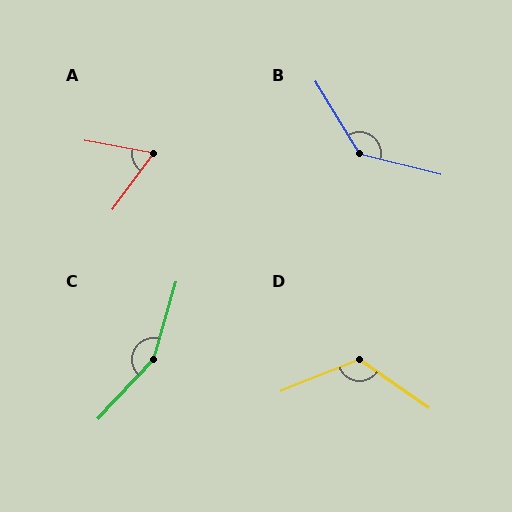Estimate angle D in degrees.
Approximately 123 degrees.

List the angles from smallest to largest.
A (64°), D (123°), B (136°), C (153°).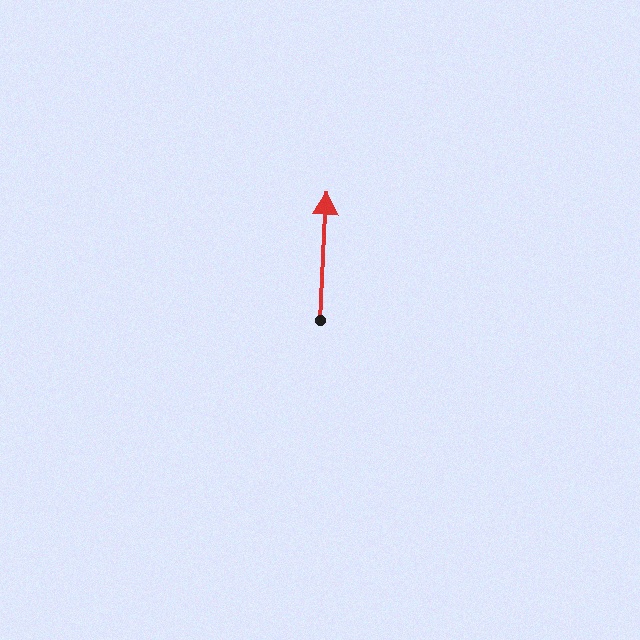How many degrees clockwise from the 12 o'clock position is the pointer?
Approximately 3 degrees.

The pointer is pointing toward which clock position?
Roughly 12 o'clock.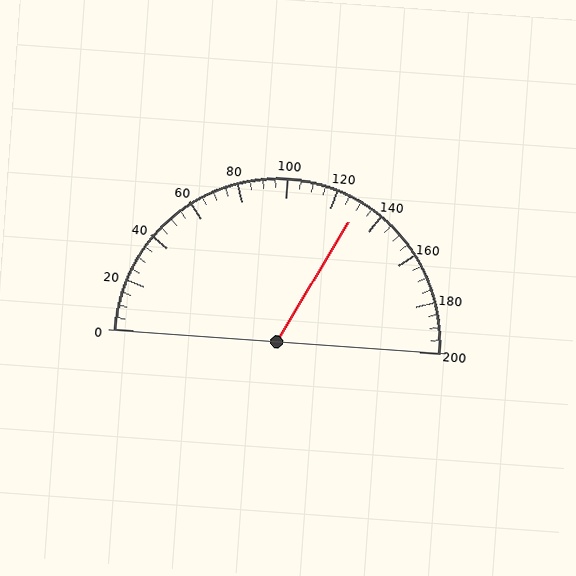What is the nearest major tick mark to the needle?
The nearest major tick mark is 120.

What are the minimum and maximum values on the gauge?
The gauge ranges from 0 to 200.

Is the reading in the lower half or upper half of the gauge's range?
The reading is in the upper half of the range (0 to 200).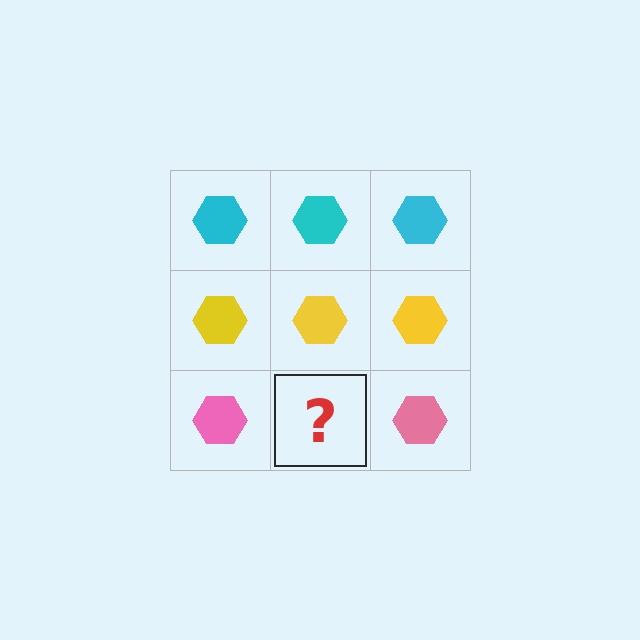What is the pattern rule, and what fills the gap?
The rule is that each row has a consistent color. The gap should be filled with a pink hexagon.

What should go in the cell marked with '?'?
The missing cell should contain a pink hexagon.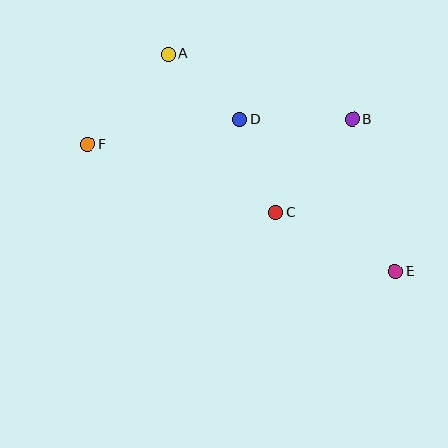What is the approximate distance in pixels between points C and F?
The distance between C and F is approximately 200 pixels.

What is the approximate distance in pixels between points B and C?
The distance between B and C is approximately 121 pixels.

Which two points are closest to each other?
Points A and D are closest to each other.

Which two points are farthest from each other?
Points E and F are farthest from each other.